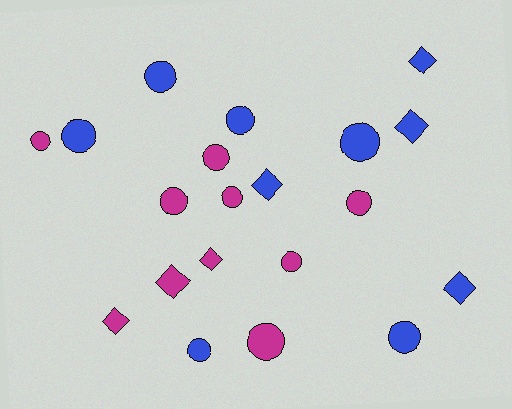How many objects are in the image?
There are 20 objects.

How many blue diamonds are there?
There are 4 blue diamonds.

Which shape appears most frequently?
Circle, with 13 objects.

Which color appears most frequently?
Blue, with 10 objects.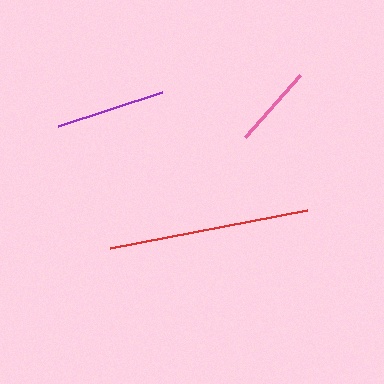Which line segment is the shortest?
The pink line is the shortest at approximately 83 pixels.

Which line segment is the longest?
The red line is the longest at approximately 201 pixels.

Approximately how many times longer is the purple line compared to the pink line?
The purple line is approximately 1.3 times the length of the pink line.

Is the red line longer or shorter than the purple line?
The red line is longer than the purple line.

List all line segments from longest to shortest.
From longest to shortest: red, purple, pink.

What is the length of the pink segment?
The pink segment is approximately 83 pixels long.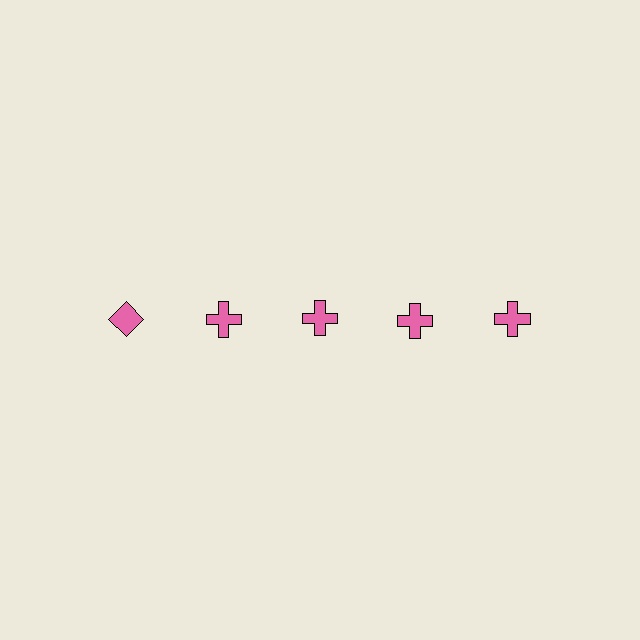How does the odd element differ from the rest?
It has a different shape: diamond instead of cross.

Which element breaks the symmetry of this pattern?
The pink diamond in the top row, leftmost column breaks the symmetry. All other shapes are pink crosses.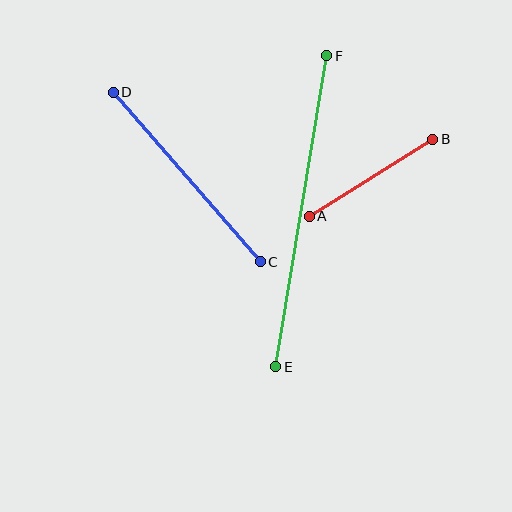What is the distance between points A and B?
The distance is approximately 146 pixels.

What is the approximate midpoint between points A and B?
The midpoint is at approximately (371, 178) pixels.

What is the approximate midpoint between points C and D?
The midpoint is at approximately (187, 177) pixels.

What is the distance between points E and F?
The distance is approximately 315 pixels.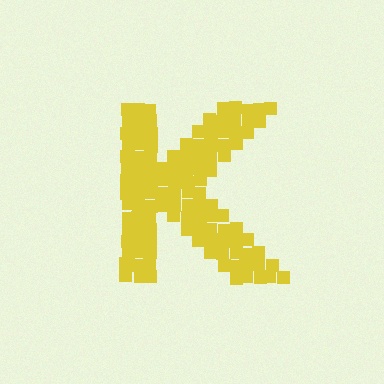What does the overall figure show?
The overall figure shows the letter K.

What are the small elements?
The small elements are squares.